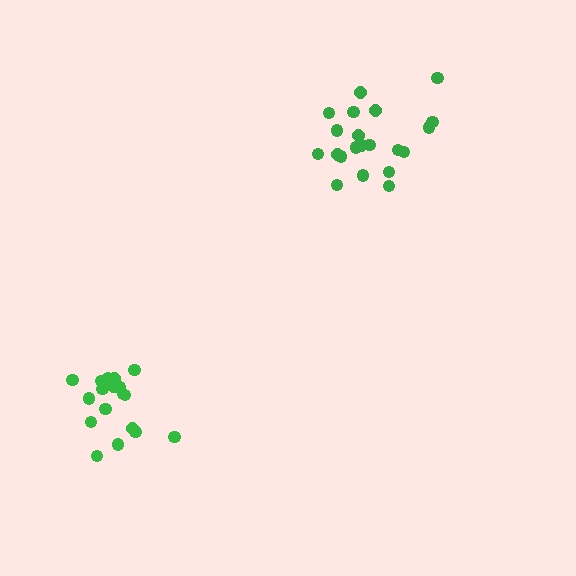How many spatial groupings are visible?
There are 2 spatial groupings.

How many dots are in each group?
Group 1: 21 dots, Group 2: 18 dots (39 total).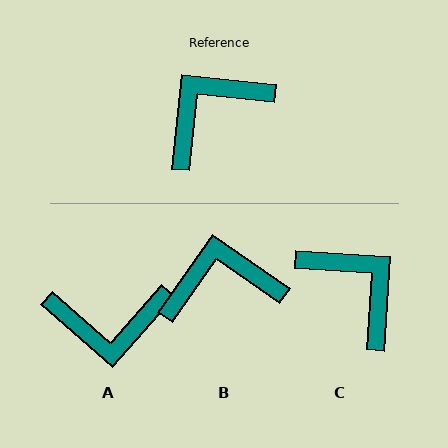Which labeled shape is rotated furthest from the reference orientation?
A, about 144 degrees away.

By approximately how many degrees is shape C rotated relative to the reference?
Approximately 88 degrees clockwise.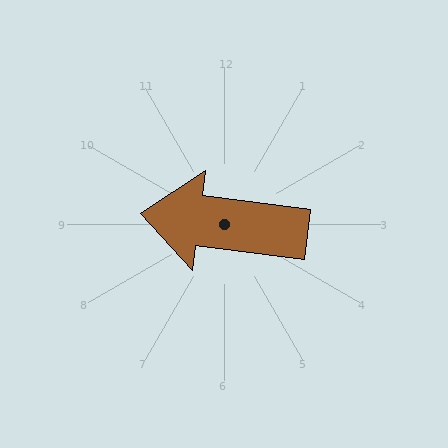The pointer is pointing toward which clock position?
Roughly 9 o'clock.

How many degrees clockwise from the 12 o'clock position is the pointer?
Approximately 277 degrees.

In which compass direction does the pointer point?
West.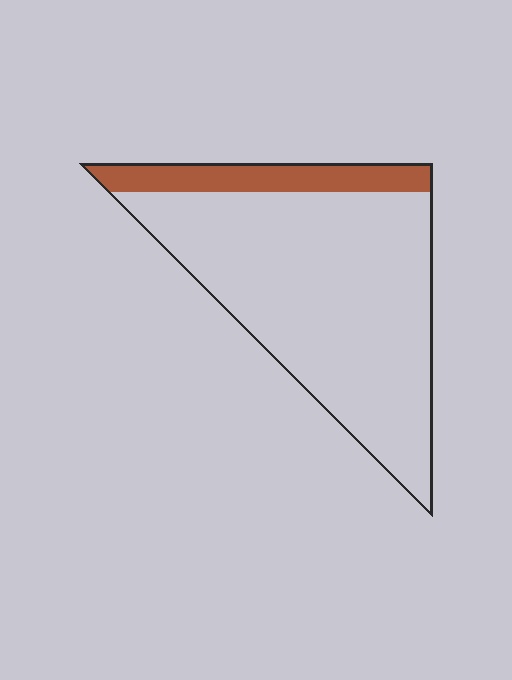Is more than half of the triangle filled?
No.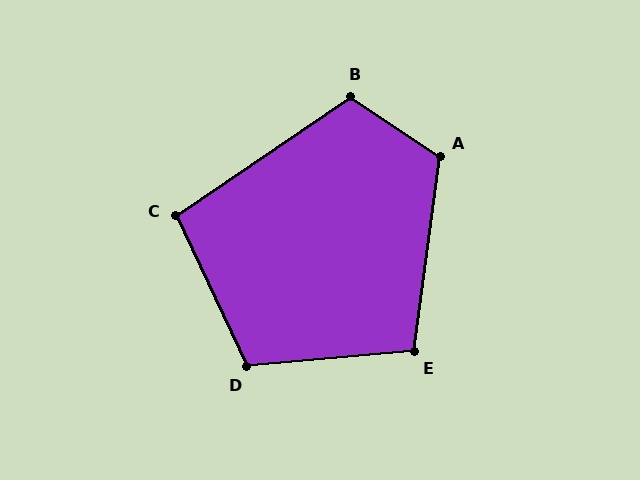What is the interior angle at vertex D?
Approximately 110 degrees (obtuse).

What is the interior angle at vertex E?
Approximately 102 degrees (obtuse).